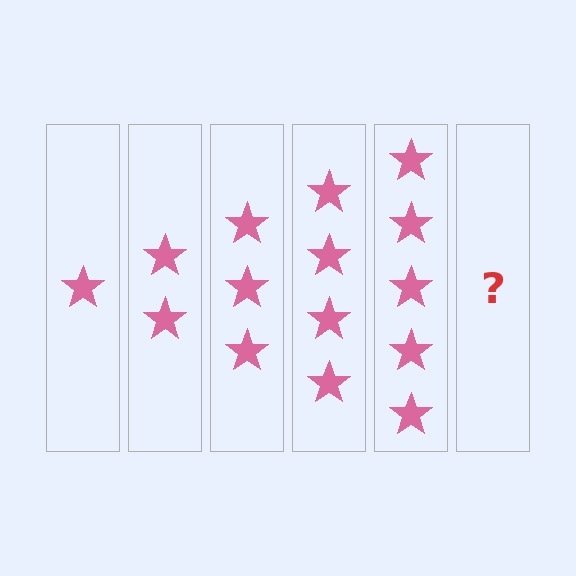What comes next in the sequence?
The next element should be 6 stars.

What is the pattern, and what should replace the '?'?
The pattern is that each step adds one more star. The '?' should be 6 stars.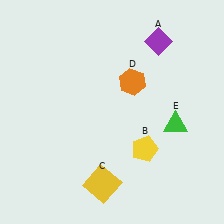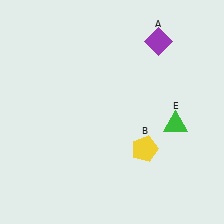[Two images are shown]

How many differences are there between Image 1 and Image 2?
There are 2 differences between the two images.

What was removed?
The yellow square (C), the orange hexagon (D) were removed in Image 2.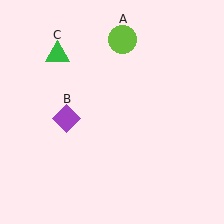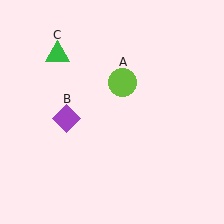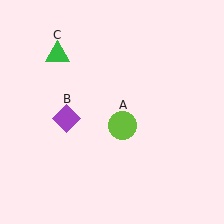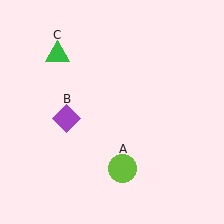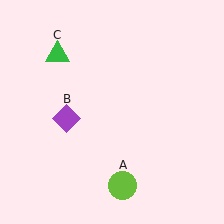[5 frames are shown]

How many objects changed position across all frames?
1 object changed position: lime circle (object A).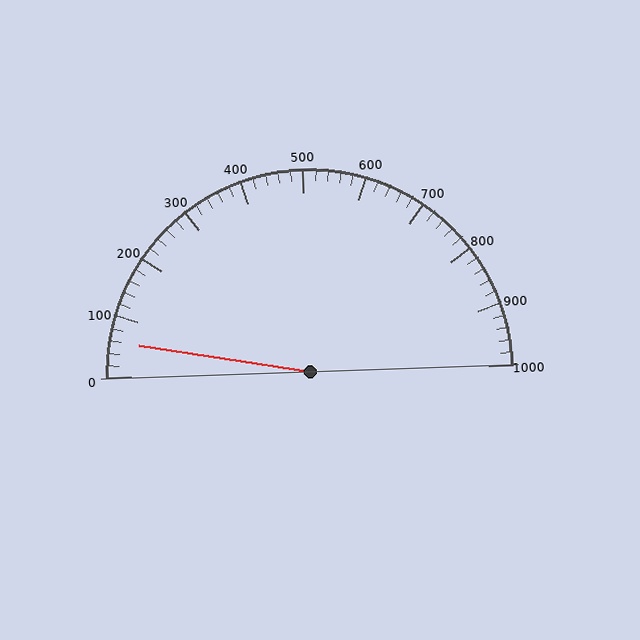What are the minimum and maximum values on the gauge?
The gauge ranges from 0 to 1000.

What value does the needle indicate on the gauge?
The needle indicates approximately 60.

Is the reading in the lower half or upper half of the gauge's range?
The reading is in the lower half of the range (0 to 1000).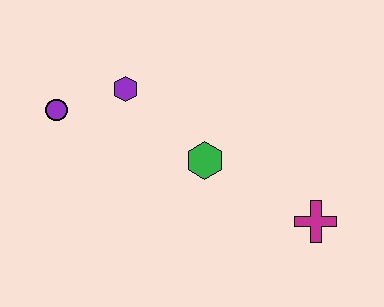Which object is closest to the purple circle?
The purple hexagon is closest to the purple circle.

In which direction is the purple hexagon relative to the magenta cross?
The purple hexagon is to the left of the magenta cross.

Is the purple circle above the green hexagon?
Yes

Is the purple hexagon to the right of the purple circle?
Yes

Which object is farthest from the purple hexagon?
The magenta cross is farthest from the purple hexagon.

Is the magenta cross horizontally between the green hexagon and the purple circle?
No